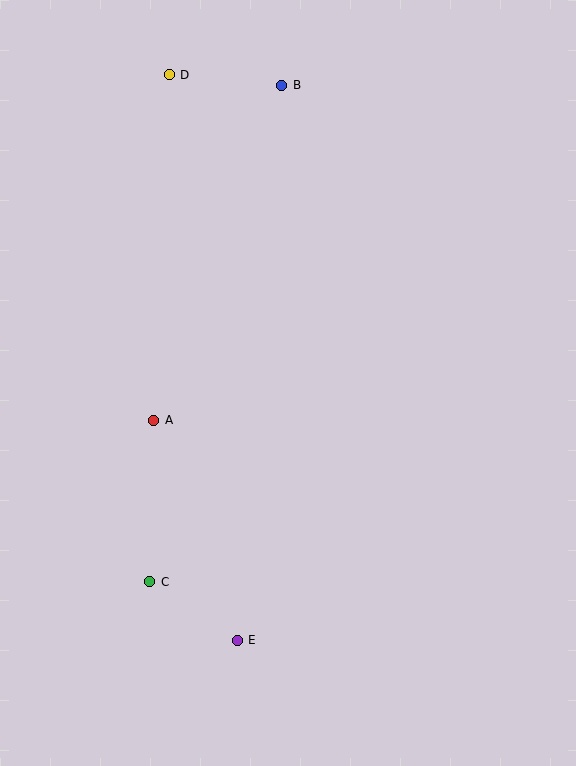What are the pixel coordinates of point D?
Point D is at (169, 75).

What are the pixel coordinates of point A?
Point A is at (154, 420).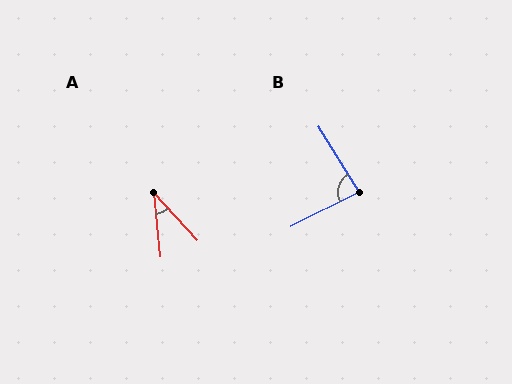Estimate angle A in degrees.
Approximately 37 degrees.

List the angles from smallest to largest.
A (37°), B (85°).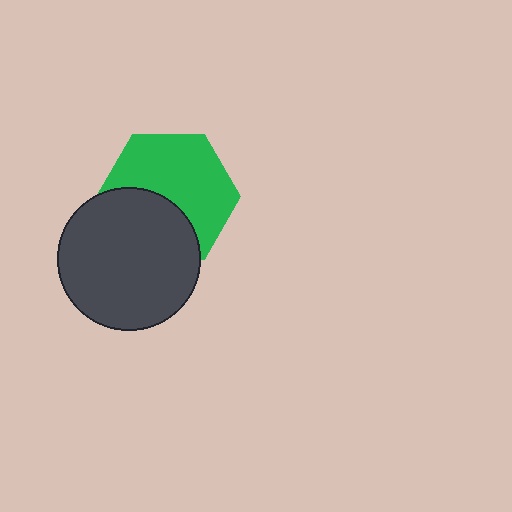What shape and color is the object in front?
The object in front is a dark gray circle.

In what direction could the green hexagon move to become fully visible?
The green hexagon could move up. That would shift it out from behind the dark gray circle entirely.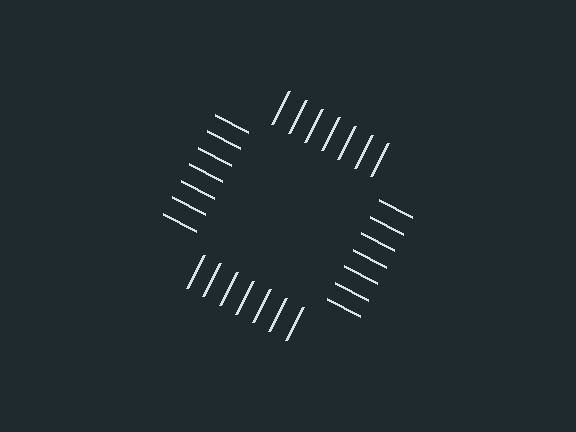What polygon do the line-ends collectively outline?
An illusory square — the line segments terminate on its edges but no continuous stroke is drawn.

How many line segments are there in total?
28 — 7 along each of the 4 edges.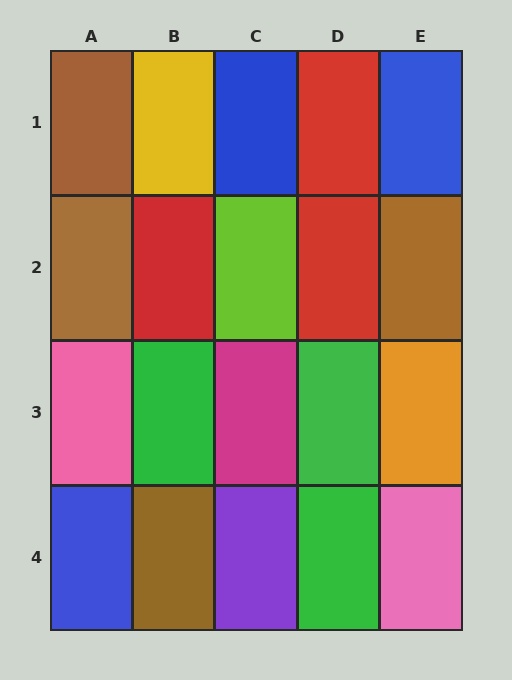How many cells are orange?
1 cell is orange.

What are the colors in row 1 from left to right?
Brown, yellow, blue, red, blue.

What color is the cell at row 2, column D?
Red.